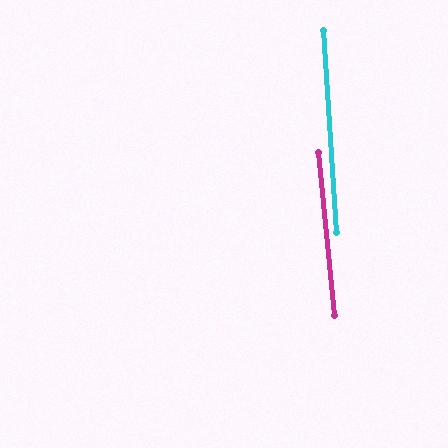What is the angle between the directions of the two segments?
Approximately 2 degrees.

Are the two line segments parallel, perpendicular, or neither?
Parallel — their directions differ by only 1.8°.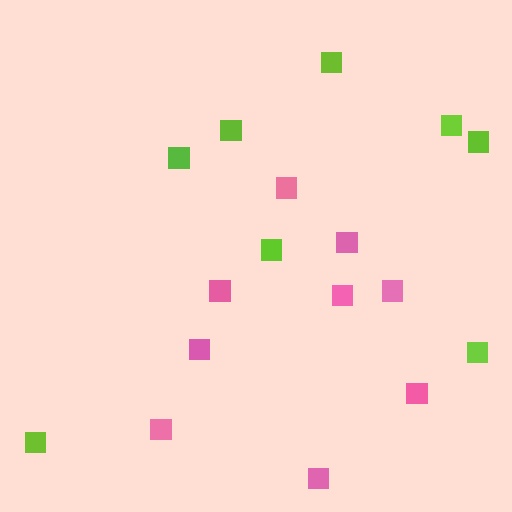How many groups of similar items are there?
There are 2 groups: one group of pink squares (9) and one group of lime squares (8).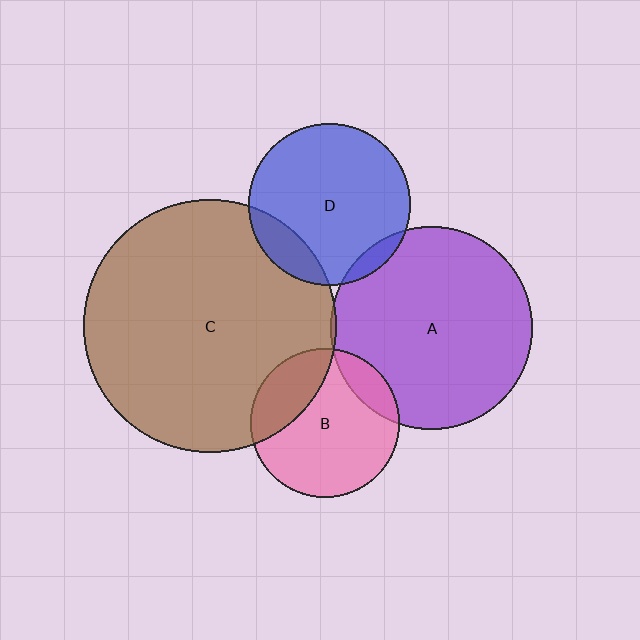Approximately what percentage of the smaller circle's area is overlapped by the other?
Approximately 15%.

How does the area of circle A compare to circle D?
Approximately 1.6 times.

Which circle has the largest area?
Circle C (brown).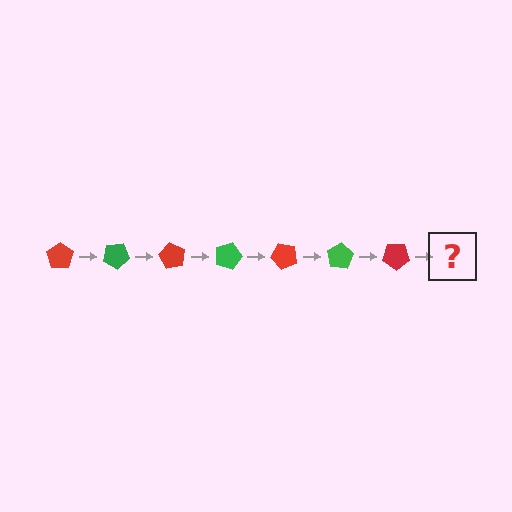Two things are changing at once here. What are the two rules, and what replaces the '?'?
The two rules are that it rotates 30 degrees each step and the color cycles through red and green. The '?' should be a green pentagon, rotated 210 degrees from the start.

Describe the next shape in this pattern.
It should be a green pentagon, rotated 210 degrees from the start.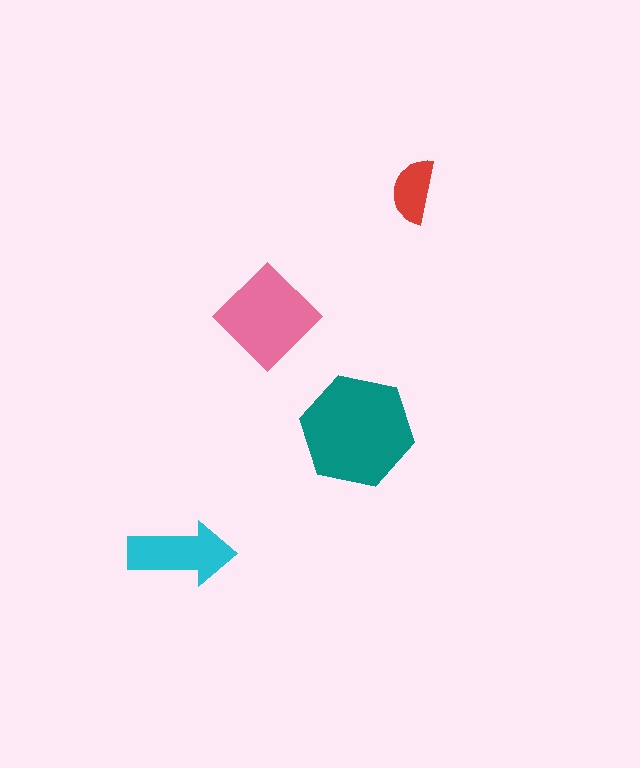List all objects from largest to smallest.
The teal hexagon, the pink diamond, the cyan arrow, the red semicircle.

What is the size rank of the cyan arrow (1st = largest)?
3rd.